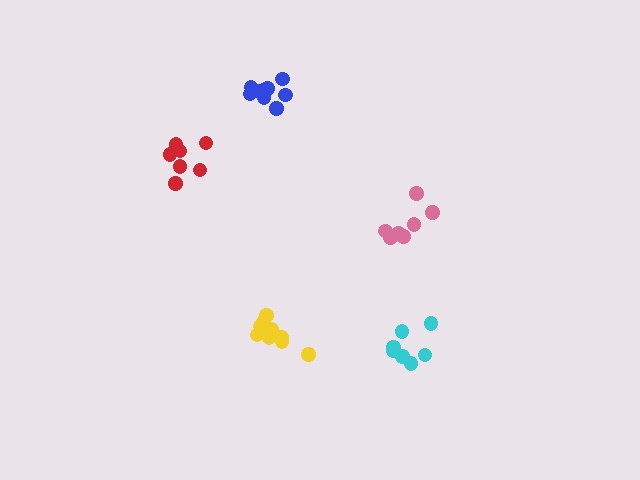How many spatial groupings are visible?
There are 5 spatial groupings.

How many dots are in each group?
Group 1: 10 dots, Group 2: 7 dots, Group 3: 7 dots, Group 4: 7 dots, Group 5: 10 dots (41 total).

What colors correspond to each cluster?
The clusters are colored: blue, pink, red, cyan, yellow.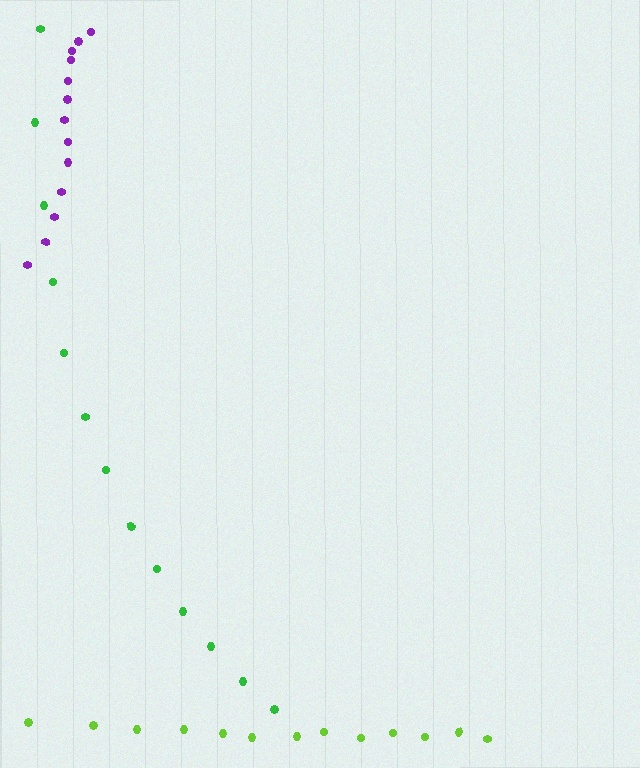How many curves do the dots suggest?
There are 3 distinct paths.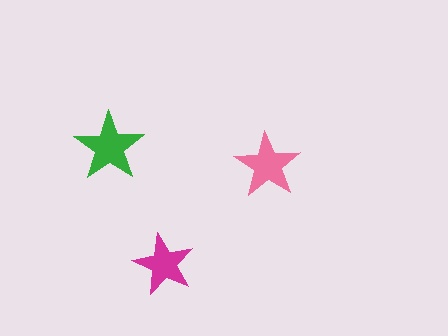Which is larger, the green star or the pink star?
The green one.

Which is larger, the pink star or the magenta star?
The pink one.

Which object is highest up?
The green star is topmost.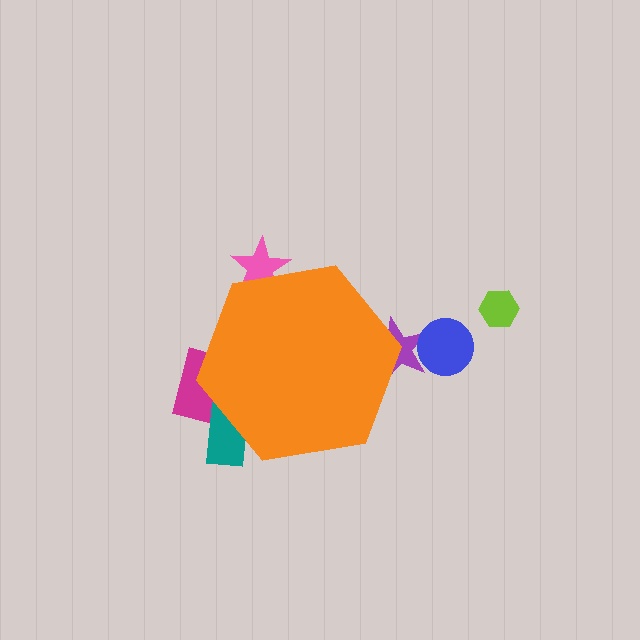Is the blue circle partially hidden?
No, the blue circle is fully visible.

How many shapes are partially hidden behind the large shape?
4 shapes are partially hidden.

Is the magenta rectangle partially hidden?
Yes, the magenta rectangle is partially hidden behind the orange hexagon.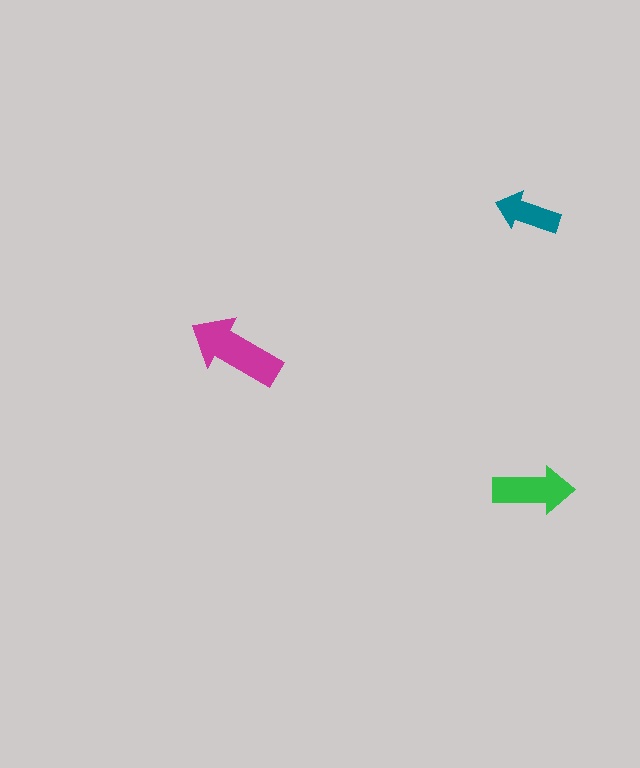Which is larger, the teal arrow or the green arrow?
The green one.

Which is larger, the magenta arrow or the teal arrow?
The magenta one.